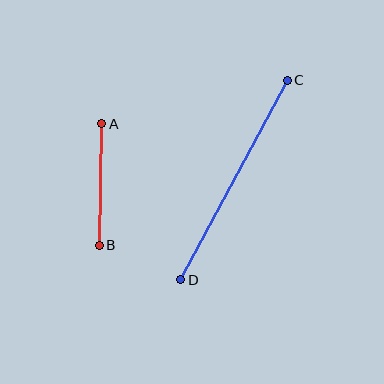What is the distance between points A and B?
The distance is approximately 122 pixels.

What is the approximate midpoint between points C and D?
The midpoint is at approximately (234, 180) pixels.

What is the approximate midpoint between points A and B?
The midpoint is at approximately (101, 185) pixels.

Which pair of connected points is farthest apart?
Points C and D are farthest apart.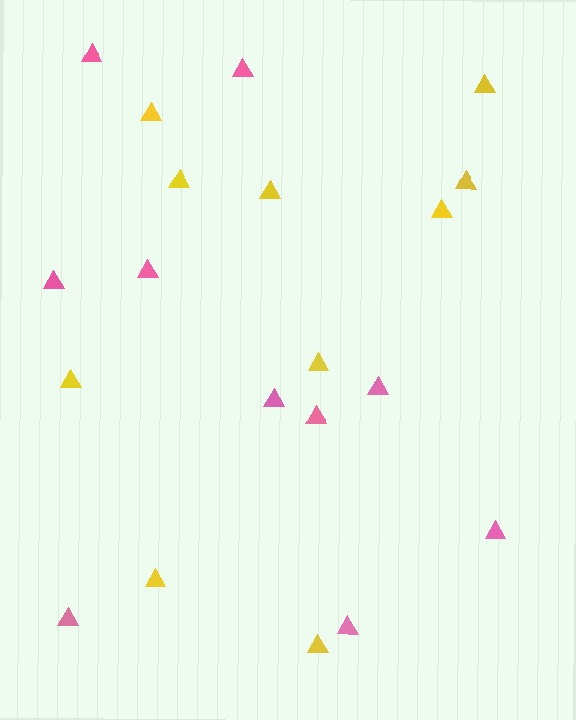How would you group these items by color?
There are 2 groups: one group of yellow triangles (10) and one group of pink triangles (10).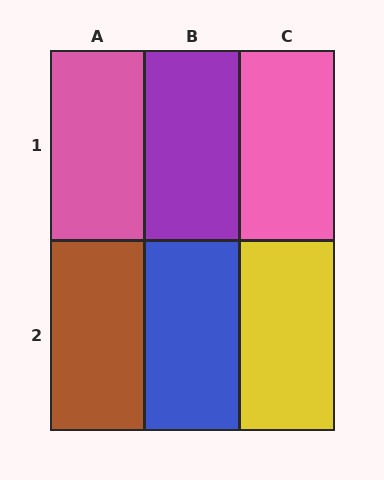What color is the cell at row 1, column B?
Purple.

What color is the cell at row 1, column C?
Pink.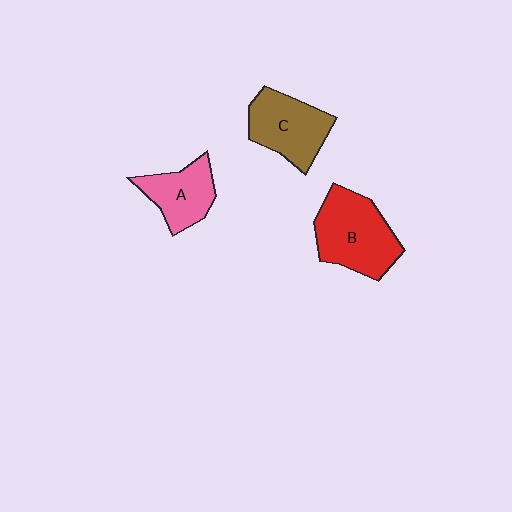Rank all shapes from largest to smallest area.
From largest to smallest: B (red), C (brown), A (pink).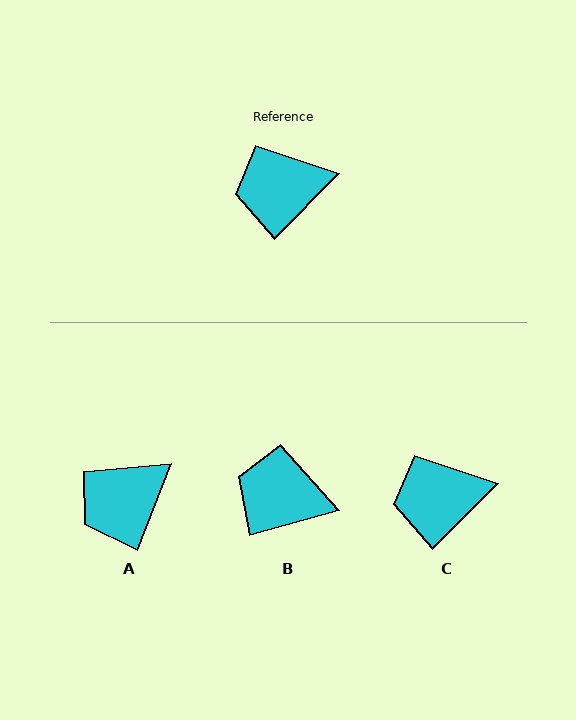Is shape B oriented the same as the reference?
No, it is off by about 30 degrees.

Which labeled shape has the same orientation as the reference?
C.